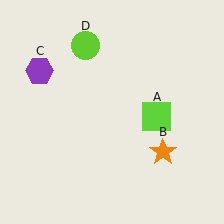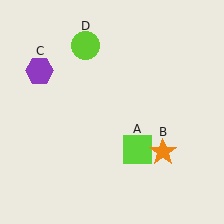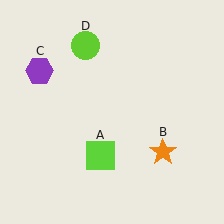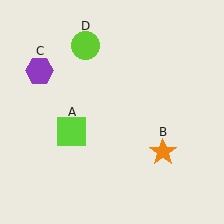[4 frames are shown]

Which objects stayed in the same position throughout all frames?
Orange star (object B) and purple hexagon (object C) and lime circle (object D) remained stationary.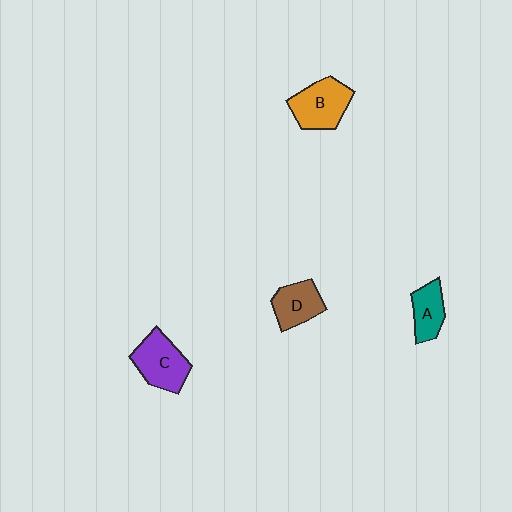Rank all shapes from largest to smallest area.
From largest to smallest: C (purple), B (orange), D (brown), A (teal).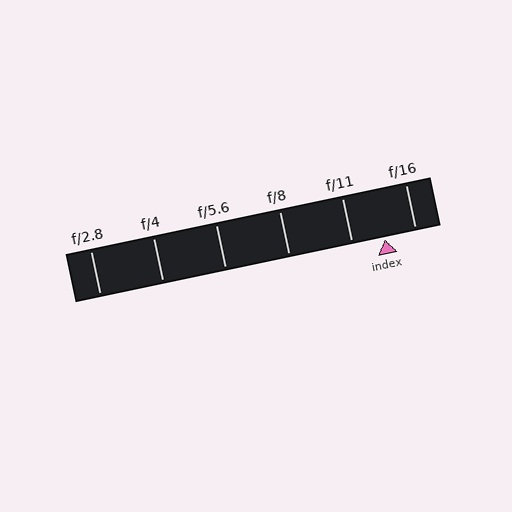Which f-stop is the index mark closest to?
The index mark is closest to f/16.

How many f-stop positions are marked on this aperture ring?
There are 6 f-stop positions marked.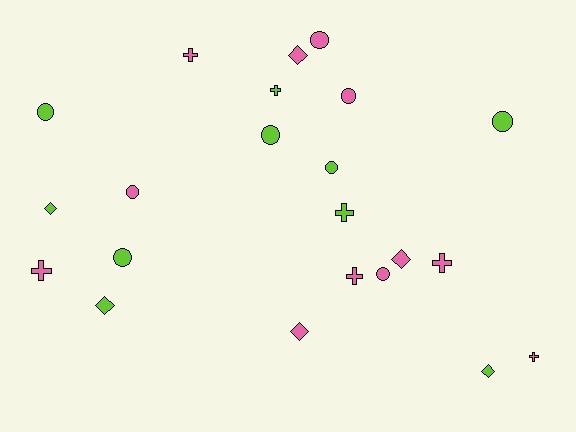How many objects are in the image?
There are 22 objects.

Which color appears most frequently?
Pink, with 12 objects.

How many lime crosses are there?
There are 2 lime crosses.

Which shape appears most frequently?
Circle, with 9 objects.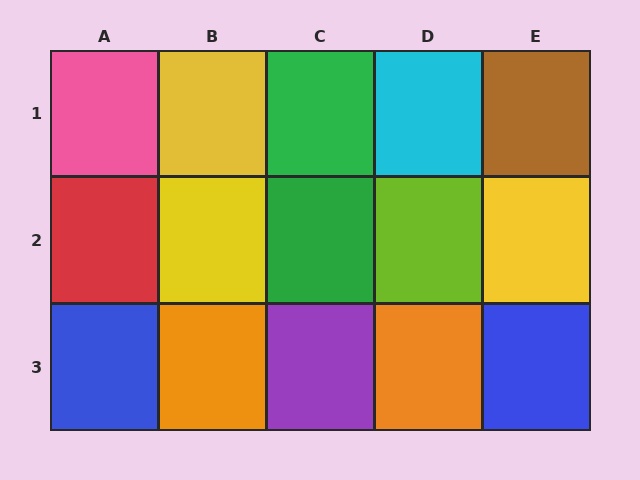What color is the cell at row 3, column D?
Orange.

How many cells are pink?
1 cell is pink.